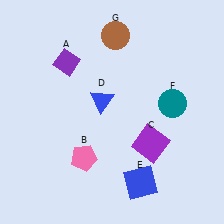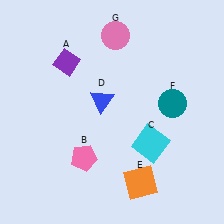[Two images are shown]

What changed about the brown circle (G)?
In Image 1, G is brown. In Image 2, it changed to pink.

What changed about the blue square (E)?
In Image 1, E is blue. In Image 2, it changed to orange.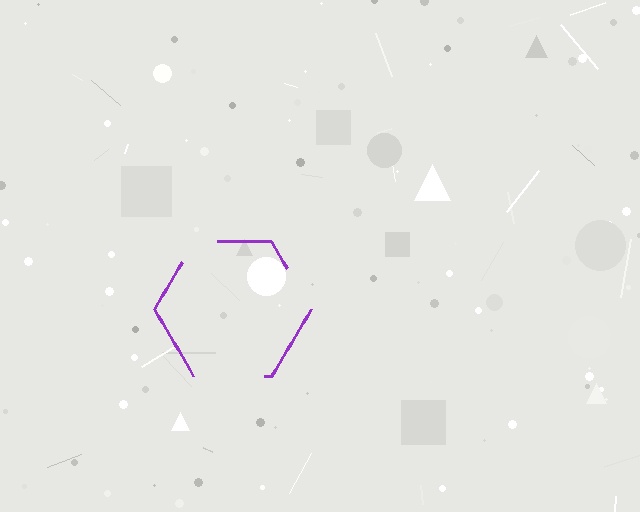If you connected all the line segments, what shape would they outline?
They would outline a hexagon.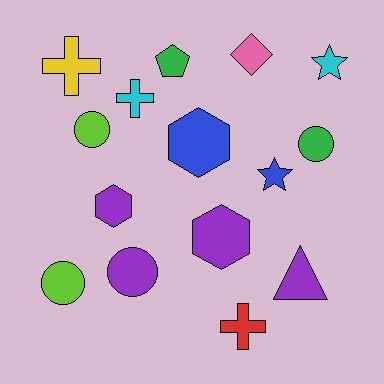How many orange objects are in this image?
There are no orange objects.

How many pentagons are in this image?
There is 1 pentagon.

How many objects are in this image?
There are 15 objects.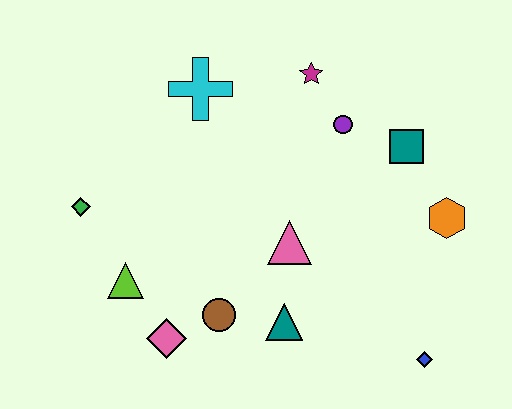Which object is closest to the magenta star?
The purple circle is closest to the magenta star.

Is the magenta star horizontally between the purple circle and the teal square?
No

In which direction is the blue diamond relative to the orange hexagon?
The blue diamond is below the orange hexagon.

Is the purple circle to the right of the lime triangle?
Yes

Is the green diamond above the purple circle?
No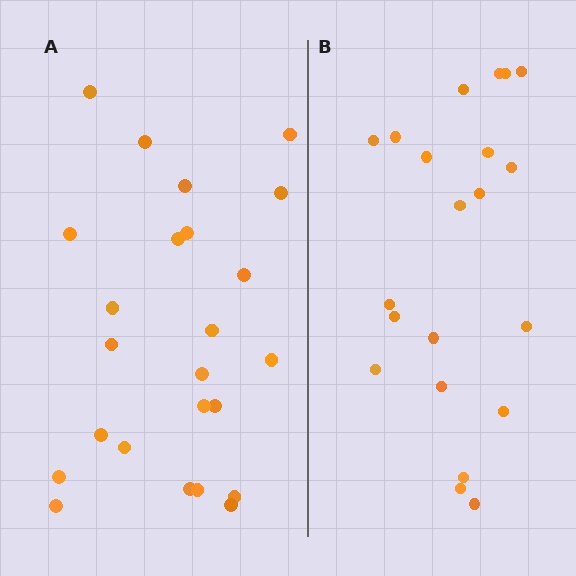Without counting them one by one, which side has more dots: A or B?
Region A (the left region) has more dots.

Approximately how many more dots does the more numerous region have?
Region A has just a few more — roughly 2 or 3 more dots than region B.